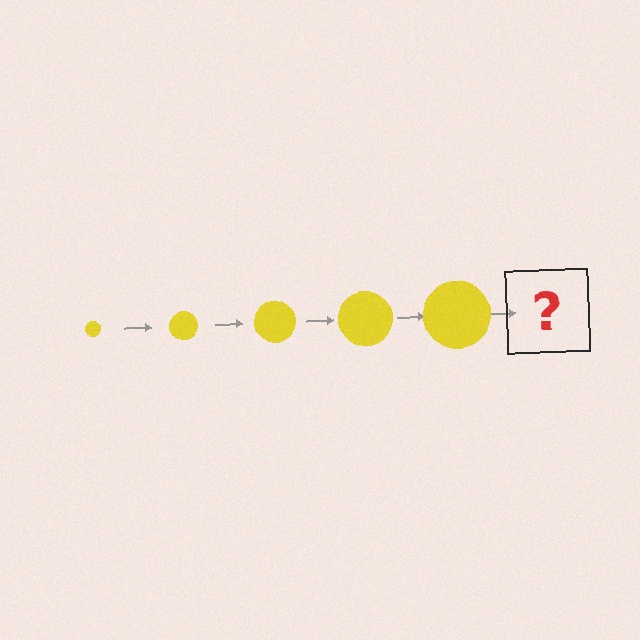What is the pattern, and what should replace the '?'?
The pattern is that the circle gets progressively larger each step. The '?' should be a yellow circle, larger than the previous one.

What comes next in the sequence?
The next element should be a yellow circle, larger than the previous one.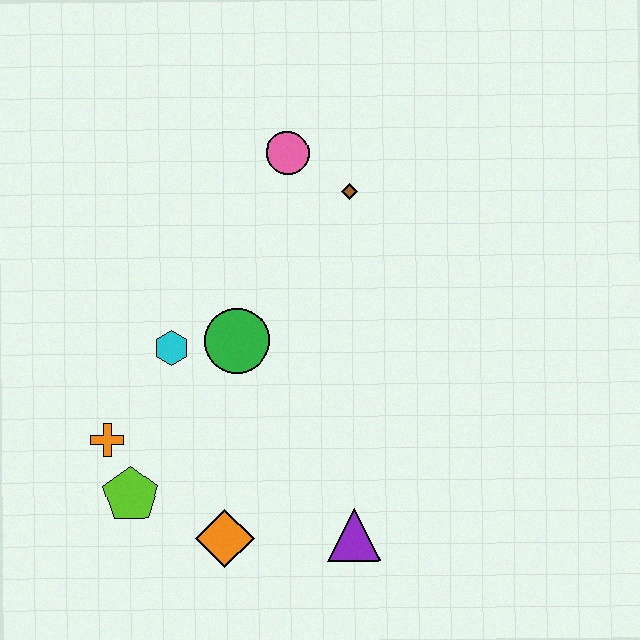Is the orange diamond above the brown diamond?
No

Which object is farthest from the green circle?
The purple triangle is farthest from the green circle.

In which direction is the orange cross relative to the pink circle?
The orange cross is below the pink circle.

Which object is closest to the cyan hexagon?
The green circle is closest to the cyan hexagon.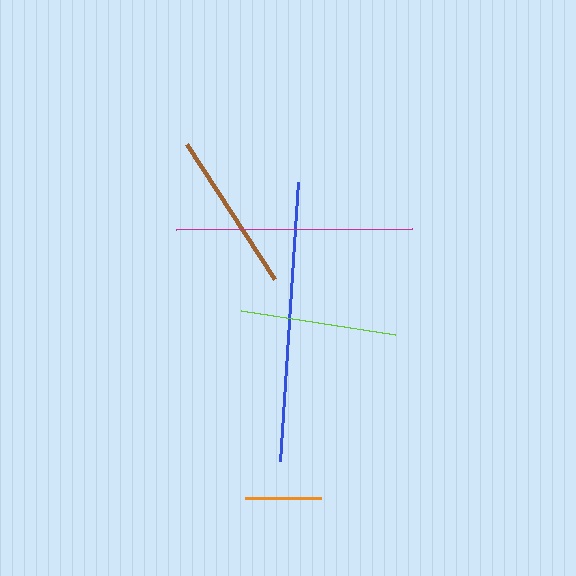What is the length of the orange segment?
The orange segment is approximately 76 pixels long.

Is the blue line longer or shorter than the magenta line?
The blue line is longer than the magenta line.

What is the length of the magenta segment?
The magenta segment is approximately 237 pixels long.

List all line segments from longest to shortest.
From longest to shortest: blue, magenta, brown, lime, orange.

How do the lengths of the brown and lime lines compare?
The brown and lime lines are approximately the same length.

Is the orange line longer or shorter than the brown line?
The brown line is longer than the orange line.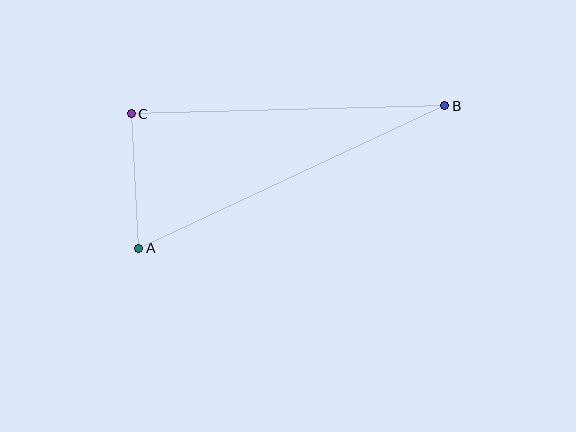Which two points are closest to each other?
Points A and C are closest to each other.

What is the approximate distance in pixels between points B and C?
The distance between B and C is approximately 314 pixels.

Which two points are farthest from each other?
Points A and B are farthest from each other.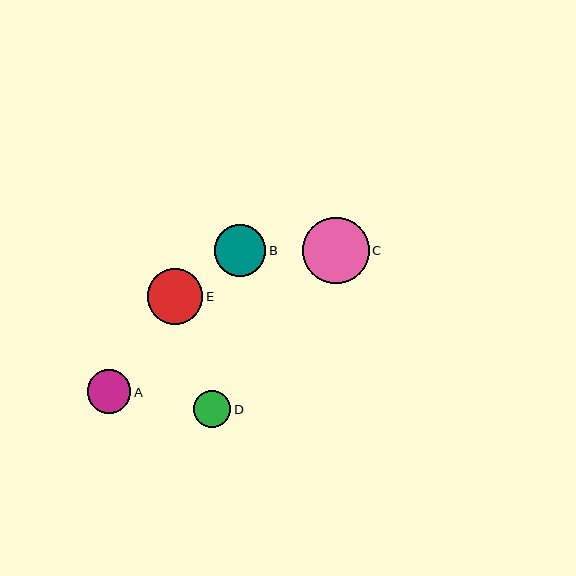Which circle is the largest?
Circle C is the largest with a size of approximately 66 pixels.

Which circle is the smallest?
Circle D is the smallest with a size of approximately 37 pixels.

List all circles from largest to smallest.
From largest to smallest: C, E, B, A, D.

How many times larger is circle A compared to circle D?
Circle A is approximately 1.2 times the size of circle D.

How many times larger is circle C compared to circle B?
Circle C is approximately 1.3 times the size of circle B.